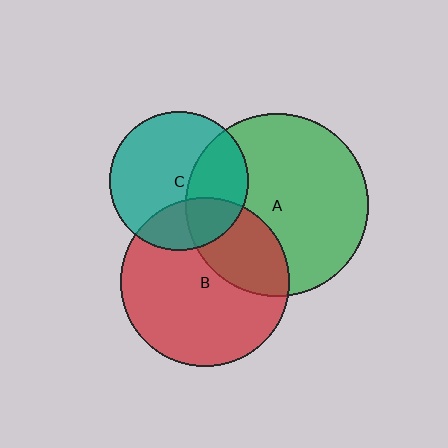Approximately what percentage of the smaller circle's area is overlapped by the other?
Approximately 35%.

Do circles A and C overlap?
Yes.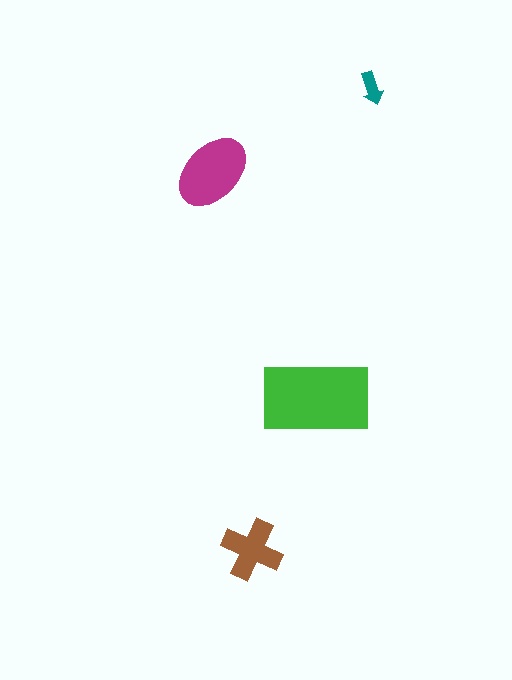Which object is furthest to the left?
The magenta ellipse is leftmost.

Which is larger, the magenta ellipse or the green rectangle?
The green rectangle.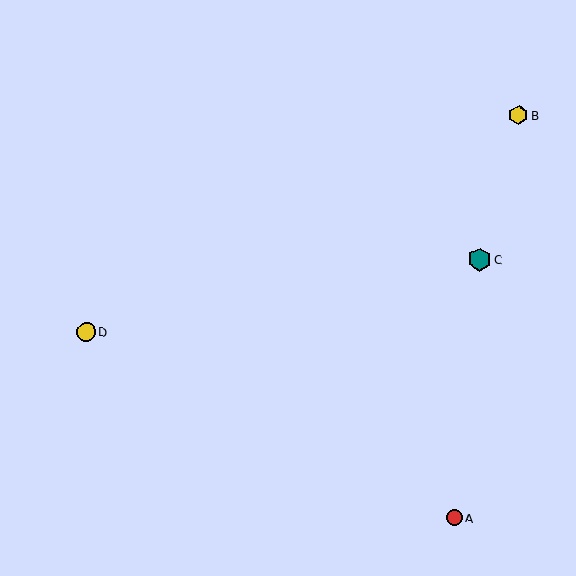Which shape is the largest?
The teal hexagon (labeled C) is the largest.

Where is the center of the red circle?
The center of the red circle is at (454, 518).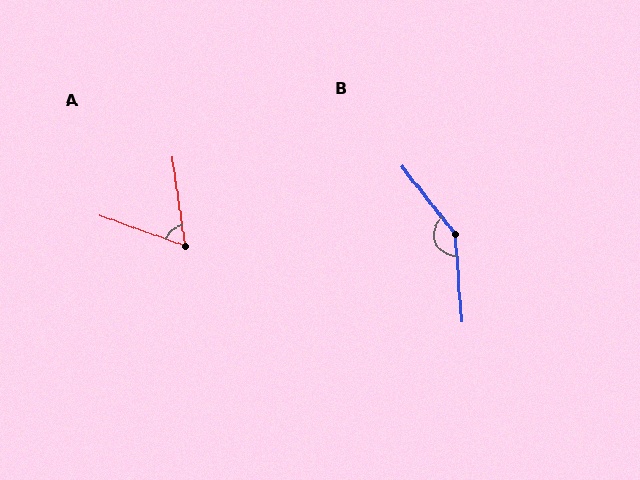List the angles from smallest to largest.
A (62°), B (146°).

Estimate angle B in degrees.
Approximately 146 degrees.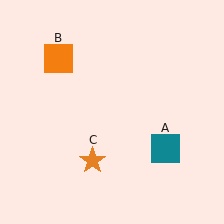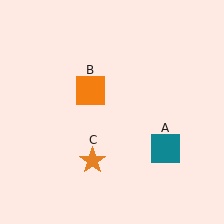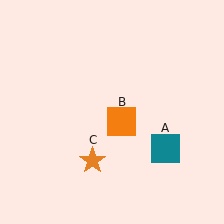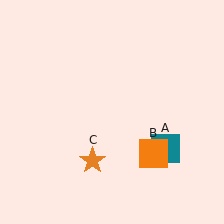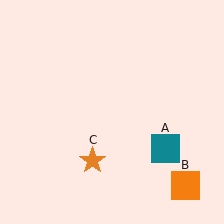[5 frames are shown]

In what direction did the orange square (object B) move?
The orange square (object B) moved down and to the right.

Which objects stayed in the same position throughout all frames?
Teal square (object A) and orange star (object C) remained stationary.